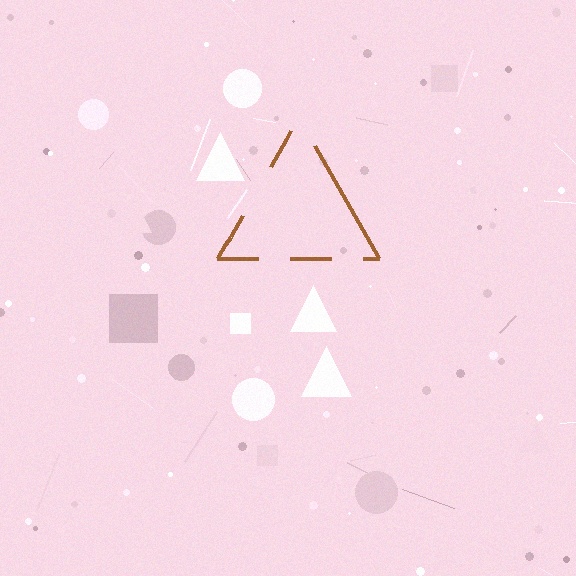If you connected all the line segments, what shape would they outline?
They would outline a triangle.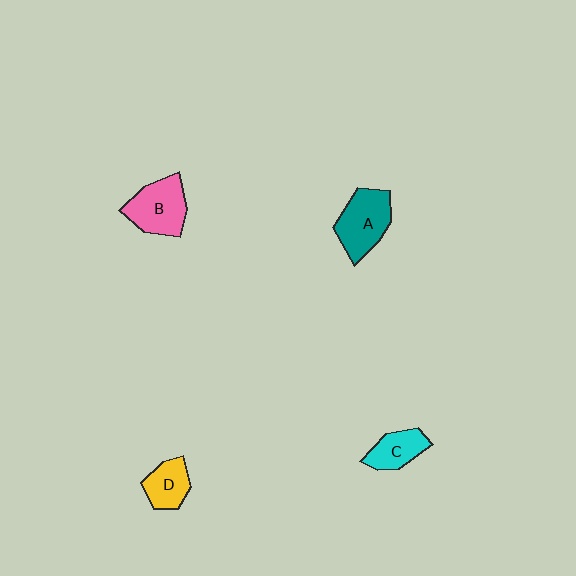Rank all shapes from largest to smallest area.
From largest to smallest: A (teal), B (pink), C (cyan), D (yellow).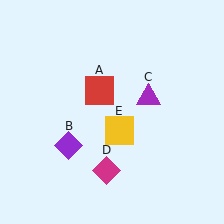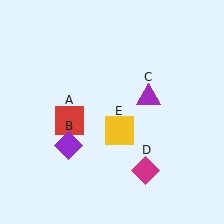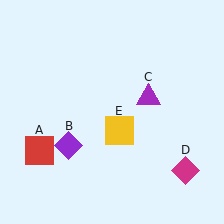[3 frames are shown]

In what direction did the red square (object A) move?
The red square (object A) moved down and to the left.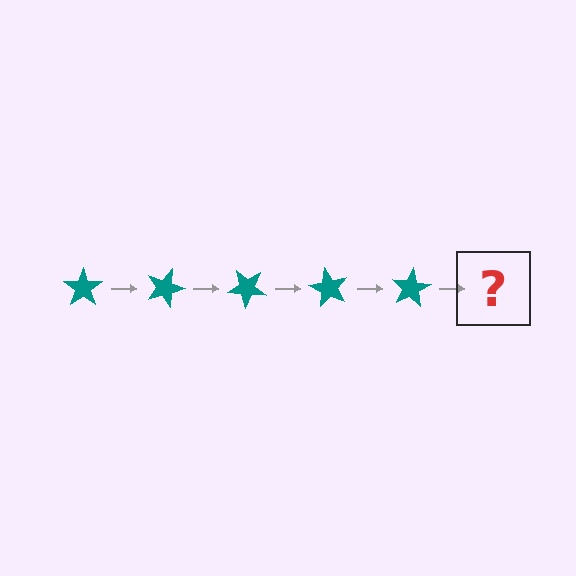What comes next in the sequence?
The next element should be a teal star rotated 100 degrees.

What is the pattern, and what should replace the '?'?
The pattern is that the star rotates 20 degrees each step. The '?' should be a teal star rotated 100 degrees.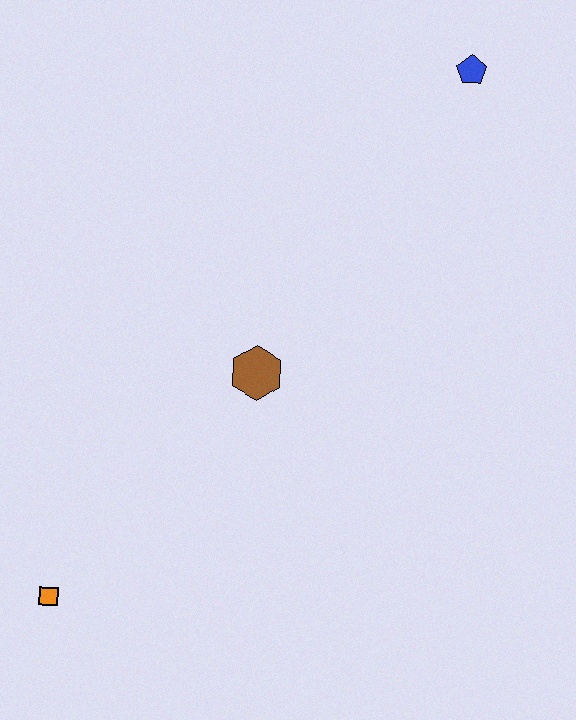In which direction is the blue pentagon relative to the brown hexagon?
The blue pentagon is above the brown hexagon.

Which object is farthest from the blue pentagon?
The orange square is farthest from the blue pentagon.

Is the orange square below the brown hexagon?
Yes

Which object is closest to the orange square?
The brown hexagon is closest to the orange square.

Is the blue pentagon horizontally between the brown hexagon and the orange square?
No